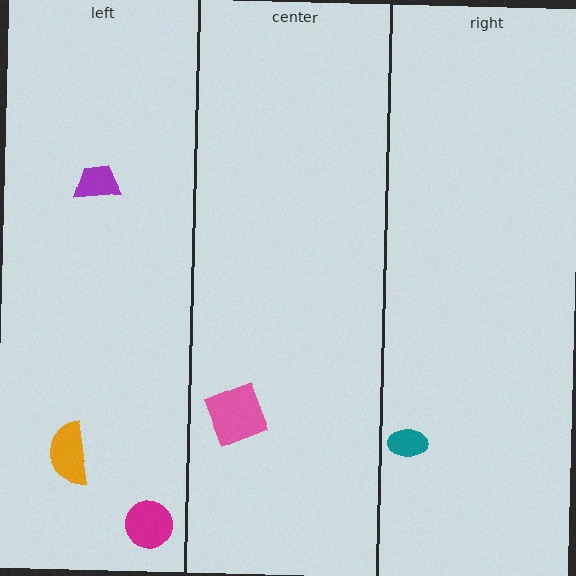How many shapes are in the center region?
1.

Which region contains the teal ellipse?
The right region.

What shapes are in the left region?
The orange semicircle, the purple trapezoid, the magenta circle.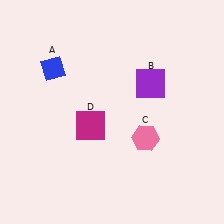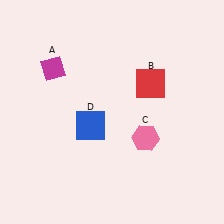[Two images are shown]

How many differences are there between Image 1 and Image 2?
There are 3 differences between the two images.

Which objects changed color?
A changed from blue to magenta. B changed from purple to red. D changed from magenta to blue.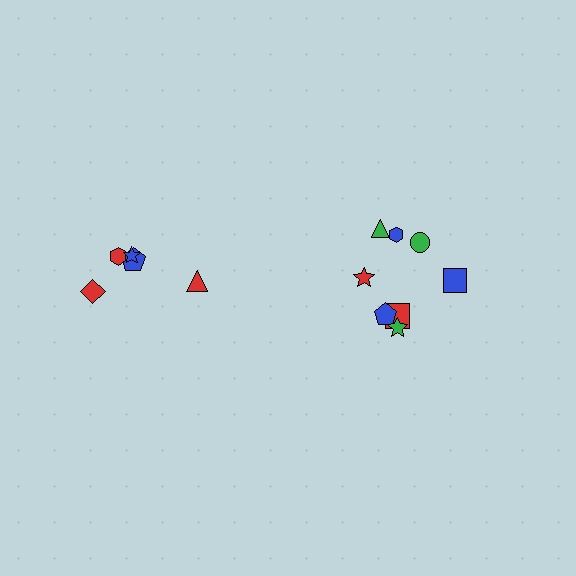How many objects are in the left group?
There are 5 objects.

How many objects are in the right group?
There are 8 objects.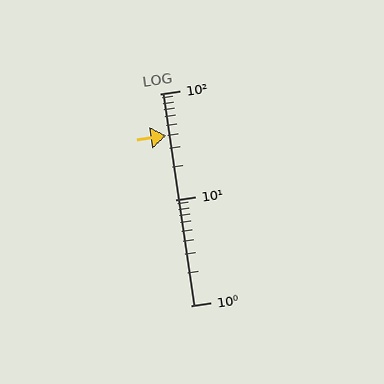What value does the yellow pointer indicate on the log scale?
The pointer indicates approximately 40.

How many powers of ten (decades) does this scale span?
The scale spans 2 decades, from 1 to 100.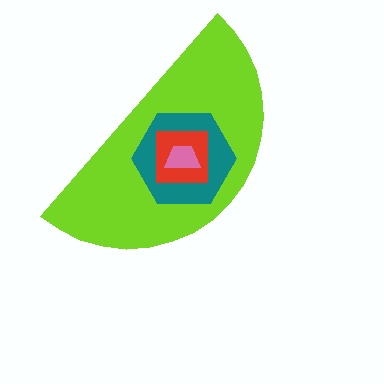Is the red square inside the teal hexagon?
Yes.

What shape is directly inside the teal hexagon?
The red square.